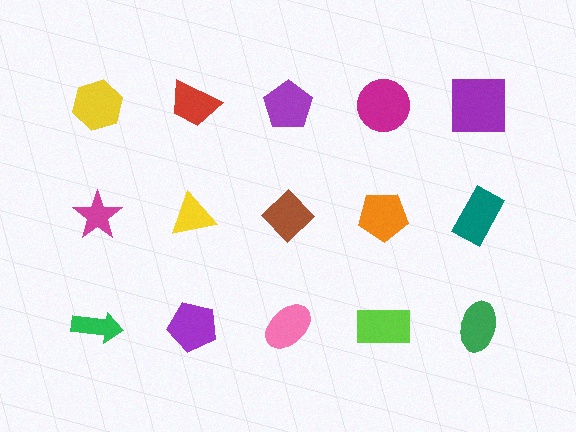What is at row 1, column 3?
A purple pentagon.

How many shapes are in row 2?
5 shapes.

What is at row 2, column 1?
A magenta star.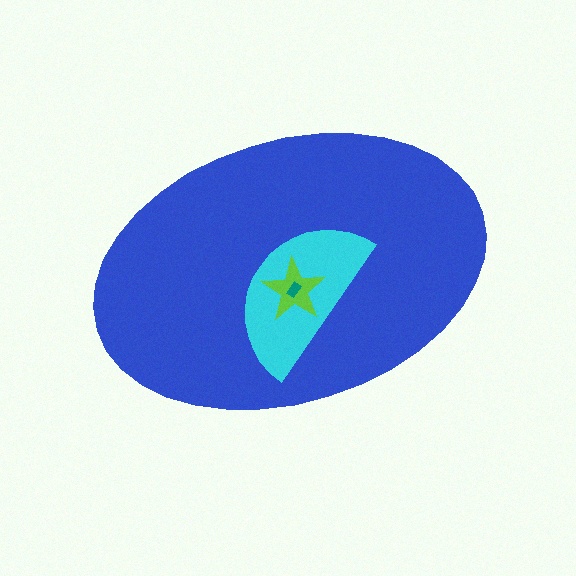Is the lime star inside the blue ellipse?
Yes.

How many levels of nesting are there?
4.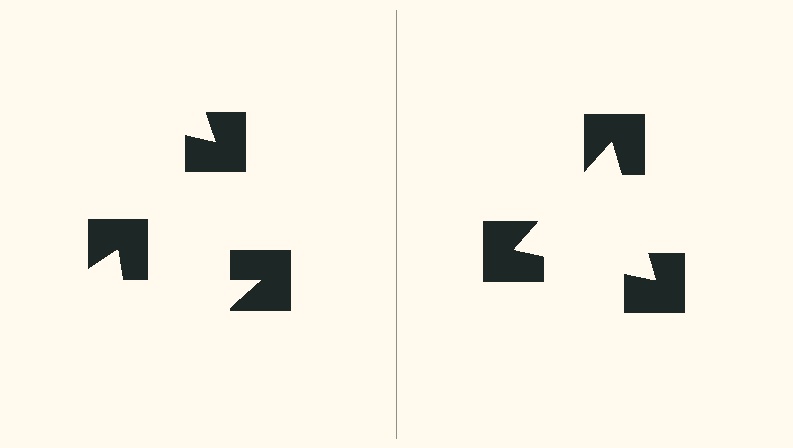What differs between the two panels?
The notched squares are positioned identically on both sides; only the wedge orientations differ. On the right they align to a triangle; on the left they are misaligned.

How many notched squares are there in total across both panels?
6 — 3 on each side.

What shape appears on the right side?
An illusory triangle.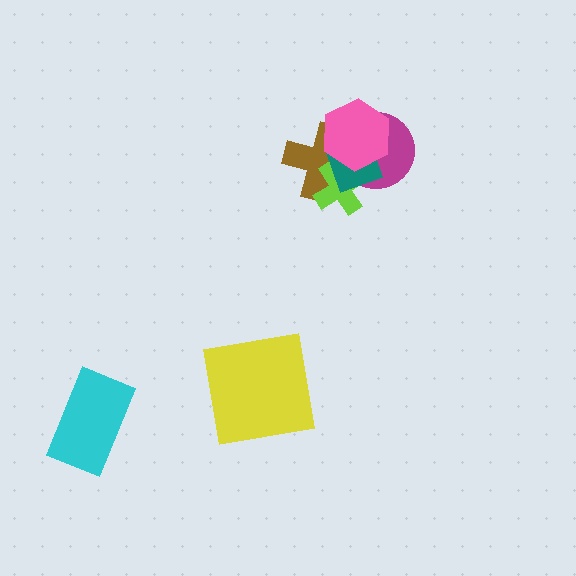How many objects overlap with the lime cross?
4 objects overlap with the lime cross.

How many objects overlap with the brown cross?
4 objects overlap with the brown cross.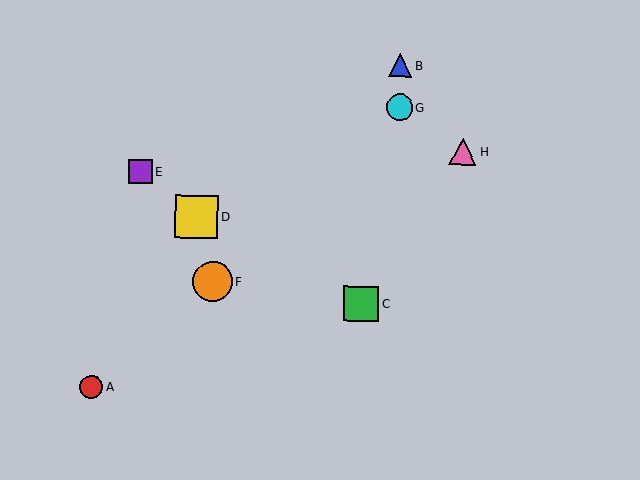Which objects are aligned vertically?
Objects B, G are aligned vertically.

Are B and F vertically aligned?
No, B is at x≈400 and F is at x≈212.